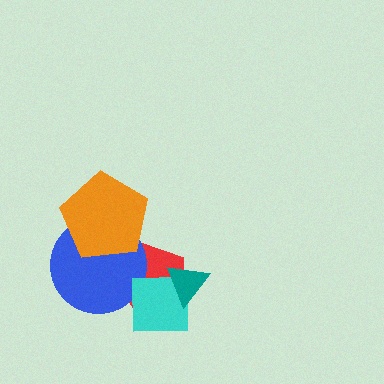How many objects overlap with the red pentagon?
3 objects overlap with the red pentagon.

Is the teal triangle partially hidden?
No, no other shape covers it.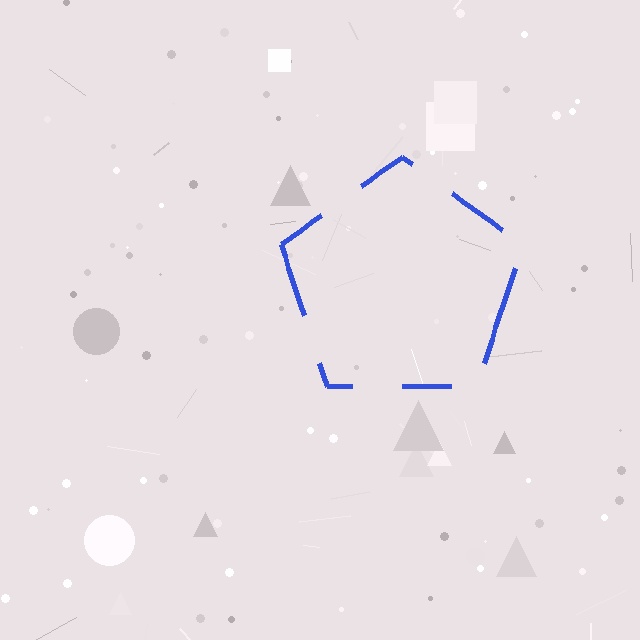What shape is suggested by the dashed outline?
The dashed outline suggests a pentagon.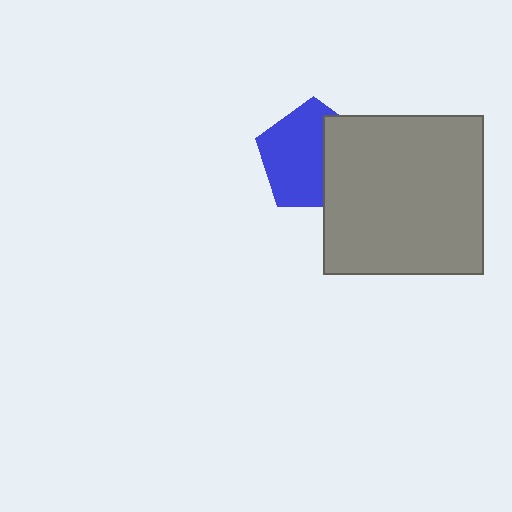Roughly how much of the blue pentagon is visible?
About half of it is visible (roughly 63%).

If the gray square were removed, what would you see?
You would see the complete blue pentagon.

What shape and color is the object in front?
The object in front is a gray square.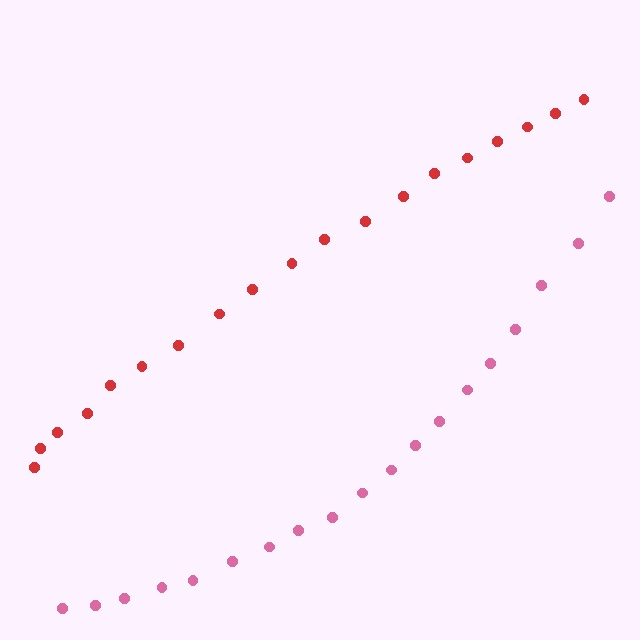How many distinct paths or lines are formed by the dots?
There are 2 distinct paths.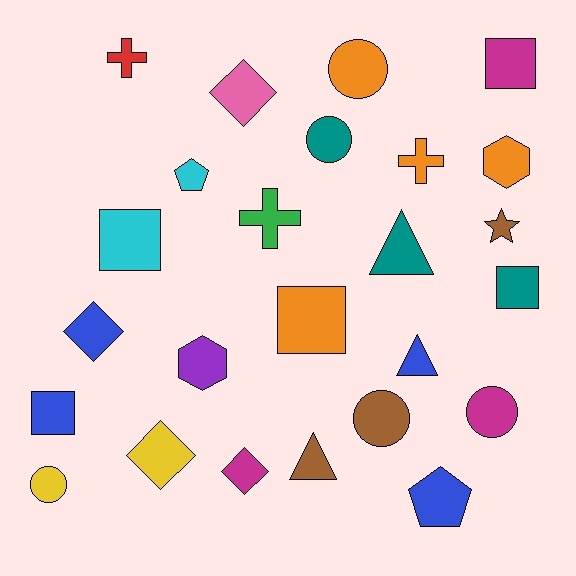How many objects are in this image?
There are 25 objects.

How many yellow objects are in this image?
There are 2 yellow objects.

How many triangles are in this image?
There are 3 triangles.